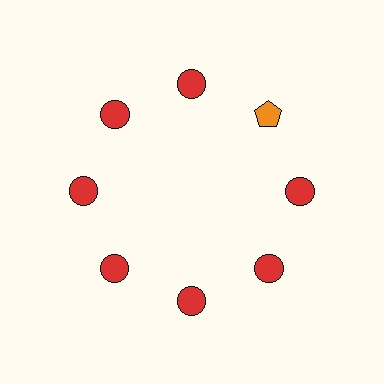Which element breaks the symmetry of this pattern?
The orange pentagon at roughly the 2 o'clock position breaks the symmetry. All other shapes are red circles.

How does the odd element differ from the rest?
It differs in both color (orange instead of red) and shape (pentagon instead of circle).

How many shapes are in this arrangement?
There are 8 shapes arranged in a ring pattern.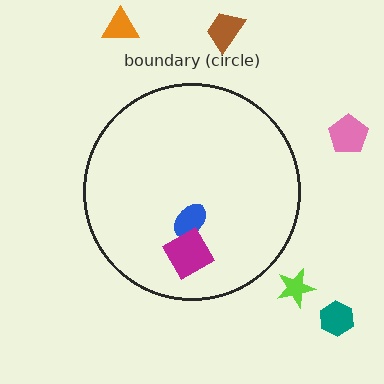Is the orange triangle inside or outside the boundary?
Outside.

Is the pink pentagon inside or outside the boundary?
Outside.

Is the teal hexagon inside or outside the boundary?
Outside.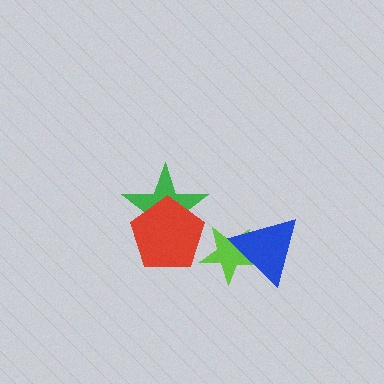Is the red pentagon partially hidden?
No, no other shape covers it.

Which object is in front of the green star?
The red pentagon is in front of the green star.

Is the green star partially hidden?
Yes, it is partially covered by another shape.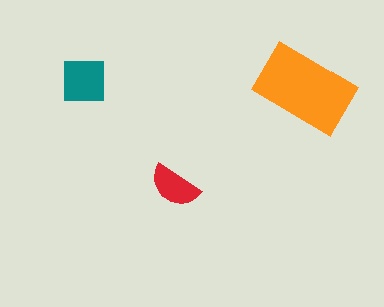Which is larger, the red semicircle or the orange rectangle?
The orange rectangle.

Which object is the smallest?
The red semicircle.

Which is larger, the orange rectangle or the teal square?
The orange rectangle.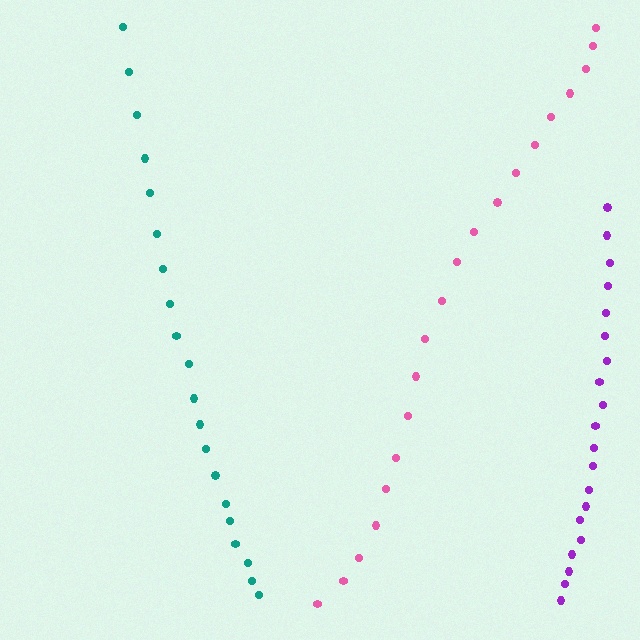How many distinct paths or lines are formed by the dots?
There are 3 distinct paths.